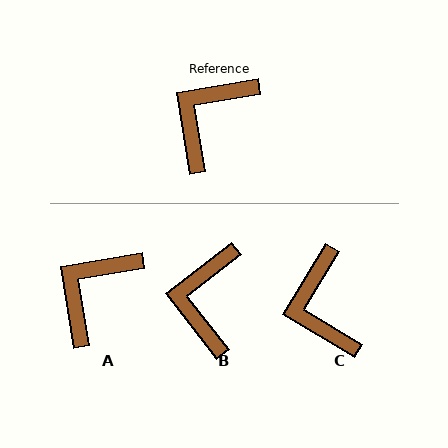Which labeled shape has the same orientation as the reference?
A.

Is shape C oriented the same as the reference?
No, it is off by about 50 degrees.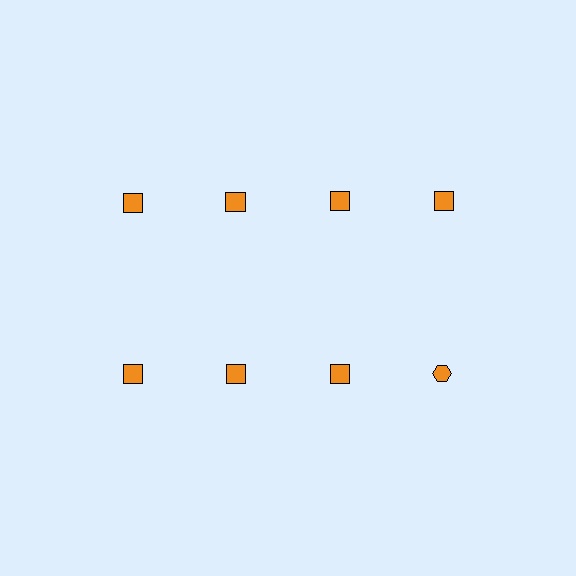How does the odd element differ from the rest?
It has a different shape: hexagon instead of square.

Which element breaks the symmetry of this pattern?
The orange hexagon in the second row, second from right column breaks the symmetry. All other shapes are orange squares.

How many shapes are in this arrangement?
There are 8 shapes arranged in a grid pattern.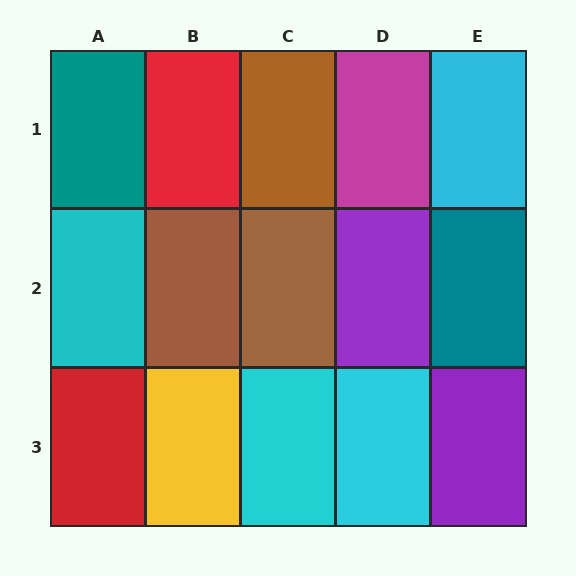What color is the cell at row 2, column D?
Purple.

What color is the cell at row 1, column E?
Cyan.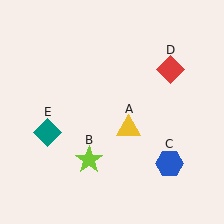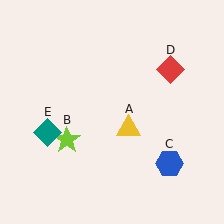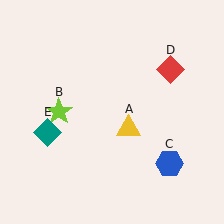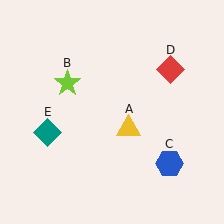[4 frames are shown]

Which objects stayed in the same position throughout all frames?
Yellow triangle (object A) and blue hexagon (object C) and red diamond (object D) and teal diamond (object E) remained stationary.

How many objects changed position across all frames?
1 object changed position: lime star (object B).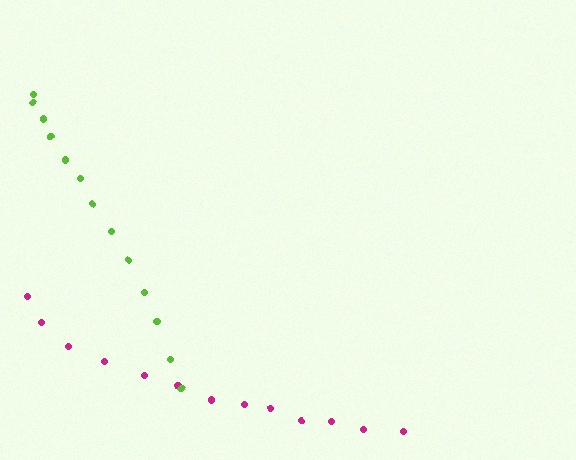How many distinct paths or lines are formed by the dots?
There are 2 distinct paths.